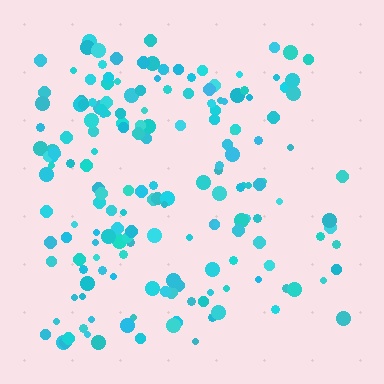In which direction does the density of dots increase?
From right to left, with the left side densest.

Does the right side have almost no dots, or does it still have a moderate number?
Still a moderate number, just noticeably fewer than the left.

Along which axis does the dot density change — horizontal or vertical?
Horizontal.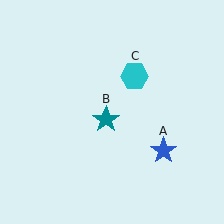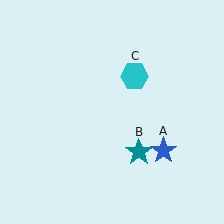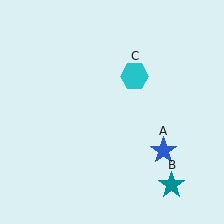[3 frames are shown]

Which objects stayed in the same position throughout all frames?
Blue star (object A) and cyan hexagon (object C) remained stationary.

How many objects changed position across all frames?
1 object changed position: teal star (object B).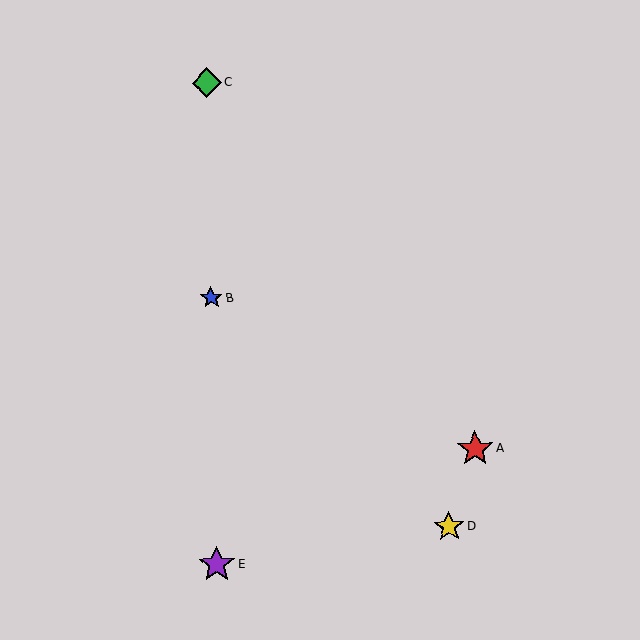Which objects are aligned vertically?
Objects B, C, E are aligned vertically.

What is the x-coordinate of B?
Object B is at x≈211.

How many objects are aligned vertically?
3 objects (B, C, E) are aligned vertically.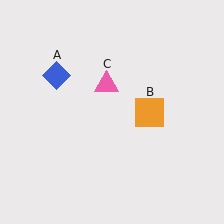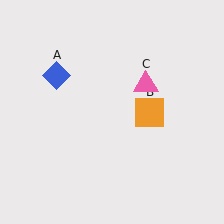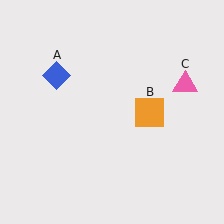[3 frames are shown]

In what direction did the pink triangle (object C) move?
The pink triangle (object C) moved right.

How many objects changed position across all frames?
1 object changed position: pink triangle (object C).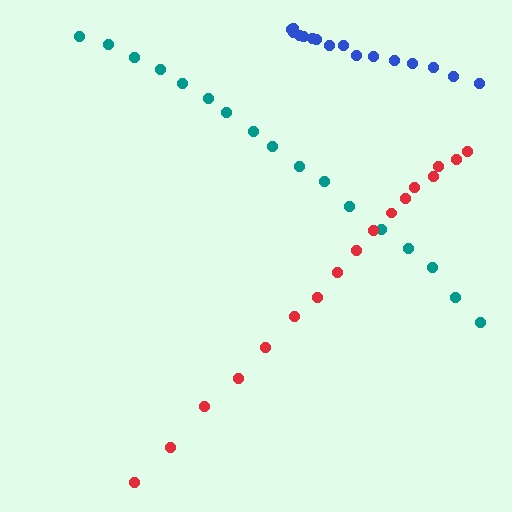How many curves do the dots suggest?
There are 3 distinct paths.